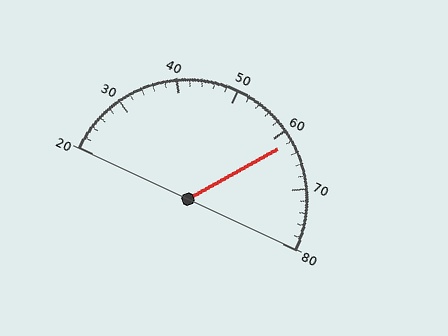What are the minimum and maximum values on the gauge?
The gauge ranges from 20 to 80.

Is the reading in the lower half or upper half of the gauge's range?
The reading is in the upper half of the range (20 to 80).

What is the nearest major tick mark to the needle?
The nearest major tick mark is 60.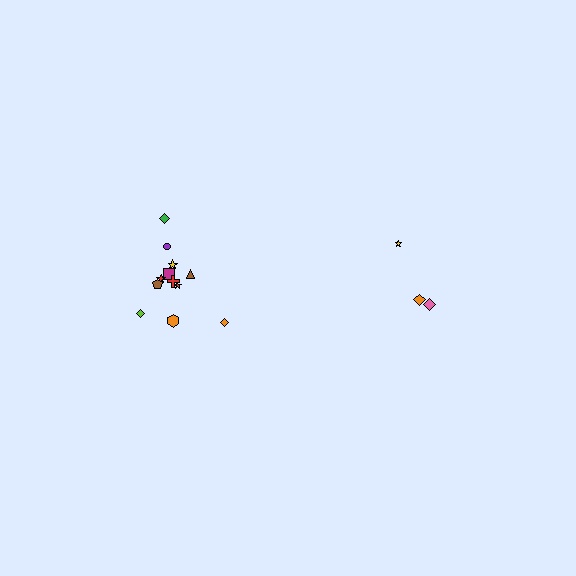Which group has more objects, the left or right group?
The left group.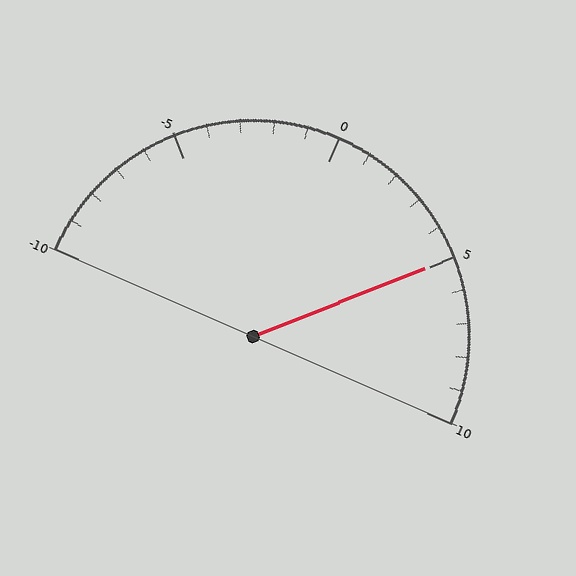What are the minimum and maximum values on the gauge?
The gauge ranges from -10 to 10.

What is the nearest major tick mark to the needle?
The nearest major tick mark is 5.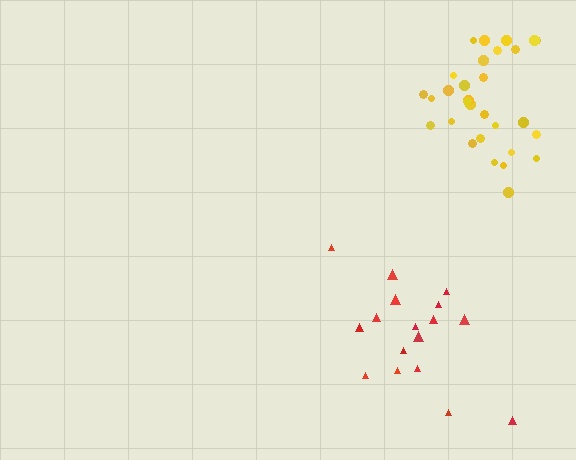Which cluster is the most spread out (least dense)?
Red.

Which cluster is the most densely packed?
Yellow.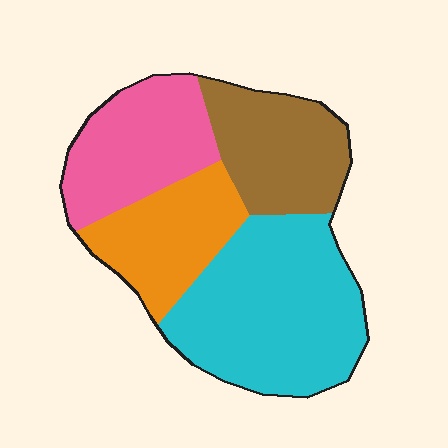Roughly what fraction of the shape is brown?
Brown covers roughly 20% of the shape.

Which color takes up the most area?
Cyan, at roughly 40%.